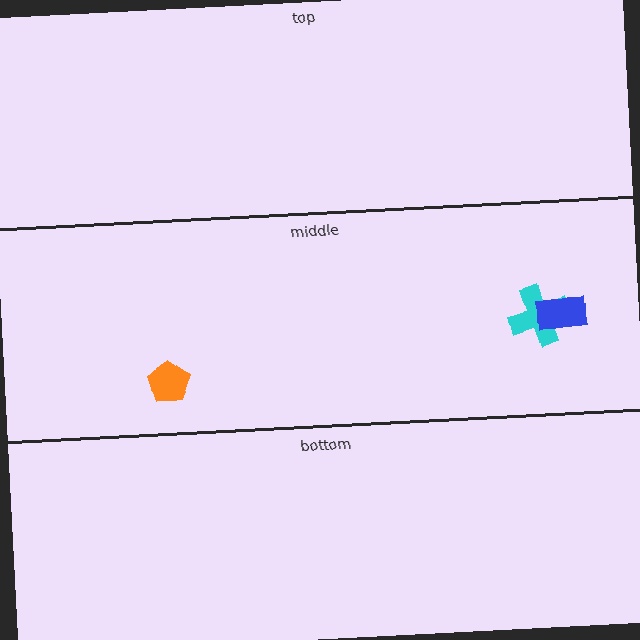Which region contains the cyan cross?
The middle region.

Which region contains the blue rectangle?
The middle region.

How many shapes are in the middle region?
3.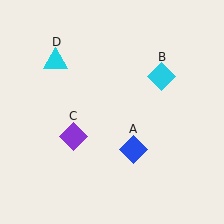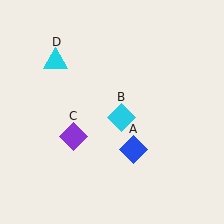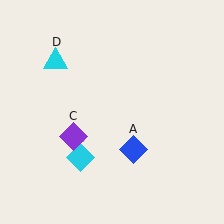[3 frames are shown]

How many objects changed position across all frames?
1 object changed position: cyan diamond (object B).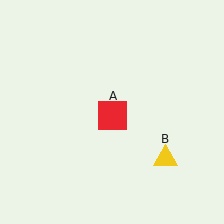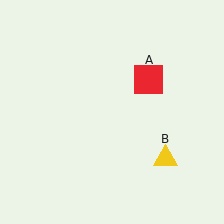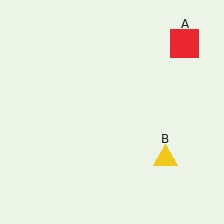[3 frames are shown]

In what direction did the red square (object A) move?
The red square (object A) moved up and to the right.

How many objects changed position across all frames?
1 object changed position: red square (object A).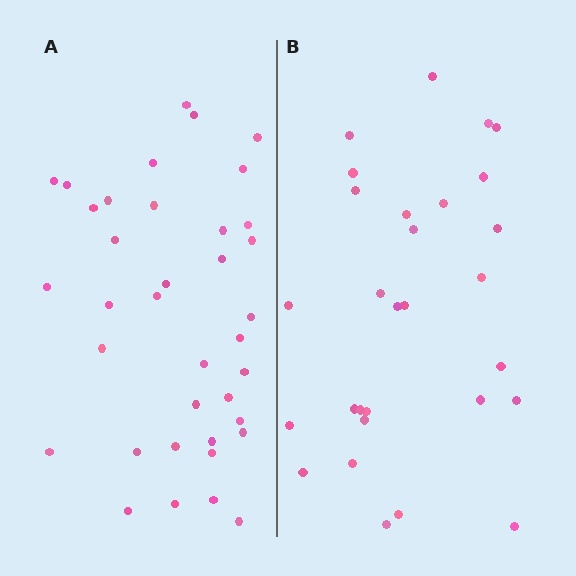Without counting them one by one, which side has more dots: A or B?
Region A (the left region) has more dots.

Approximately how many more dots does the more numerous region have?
Region A has roughly 8 or so more dots than region B.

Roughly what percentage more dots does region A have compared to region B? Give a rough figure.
About 30% more.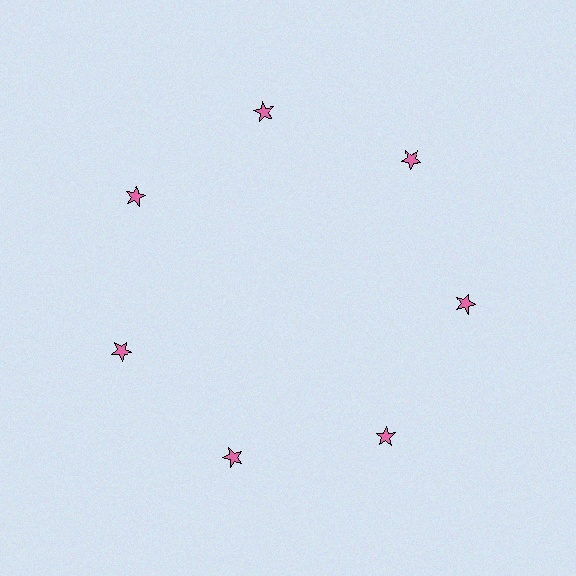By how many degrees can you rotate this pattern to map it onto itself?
The pattern maps onto itself every 51 degrees of rotation.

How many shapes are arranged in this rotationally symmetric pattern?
There are 7 shapes, arranged in 7 groups of 1.